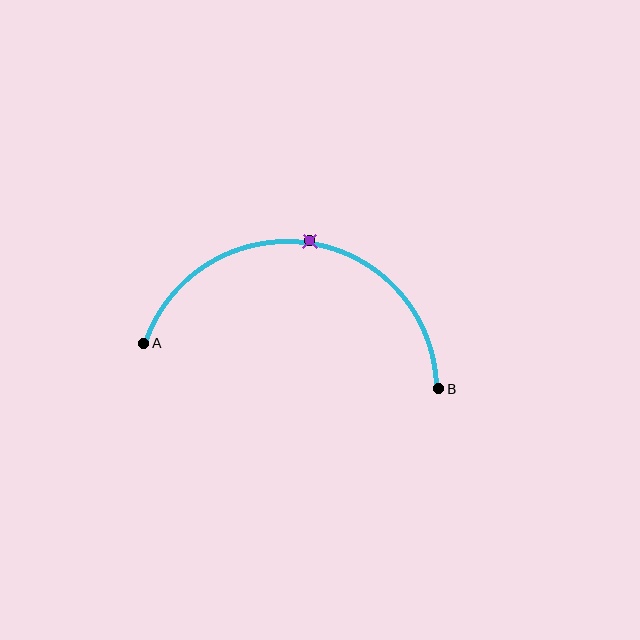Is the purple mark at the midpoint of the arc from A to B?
Yes. The purple mark lies on the arc at equal arc-length from both A and B — it is the arc midpoint.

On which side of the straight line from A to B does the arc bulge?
The arc bulges above the straight line connecting A and B.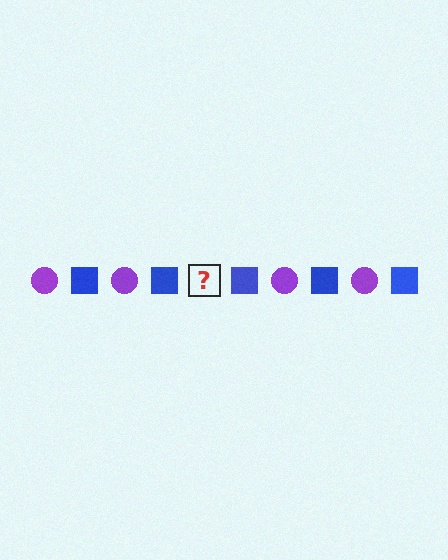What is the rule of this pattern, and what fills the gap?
The rule is that the pattern alternates between purple circle and blue square. The gap should be filled with a purple circle.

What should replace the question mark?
The question mark should be replaced with a purple circle.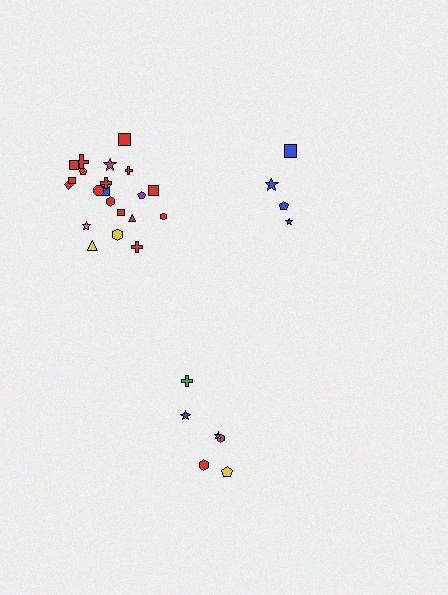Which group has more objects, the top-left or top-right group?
The top-left group.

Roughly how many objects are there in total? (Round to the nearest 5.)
Roughly 30 objects in total.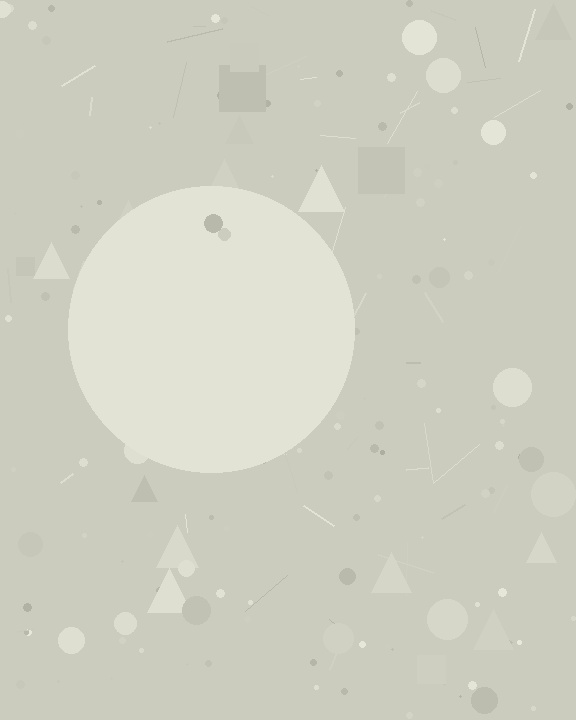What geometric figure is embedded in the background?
A circle is embedded in the background.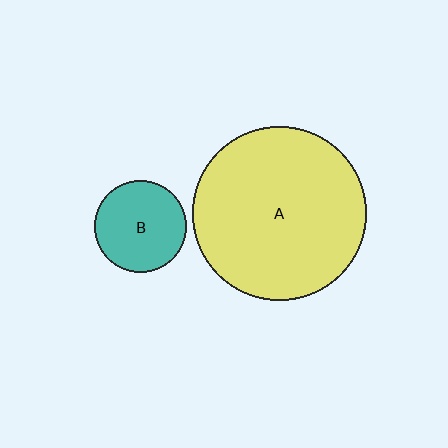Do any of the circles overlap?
No, none of the circles overlap.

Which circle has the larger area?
Circle A (yellow).